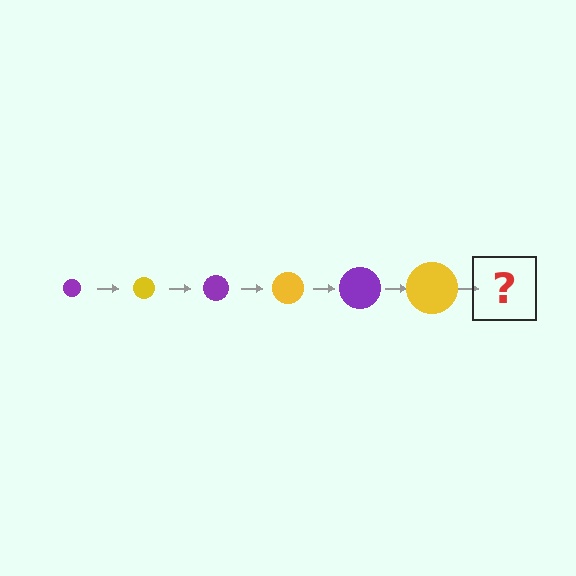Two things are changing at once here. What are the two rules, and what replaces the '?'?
The two rules are that the circle grows larger each step and the color cycles through purple and yellow. The '?' should be a purple circle, larger than the previous one.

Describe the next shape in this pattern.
It should be a purple circle, larger than the previous one.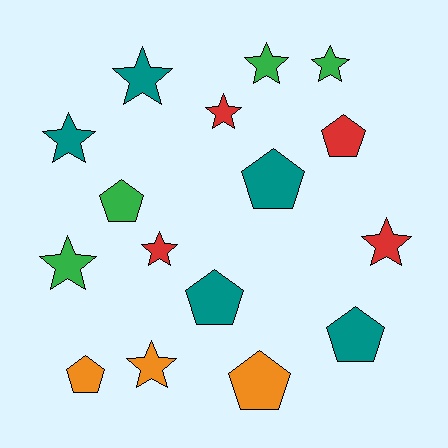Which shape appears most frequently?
Star, with 9 objects.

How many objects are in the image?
There are 16 objects.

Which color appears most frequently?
Teal, with 5 objects.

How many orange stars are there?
There is 1 orange star.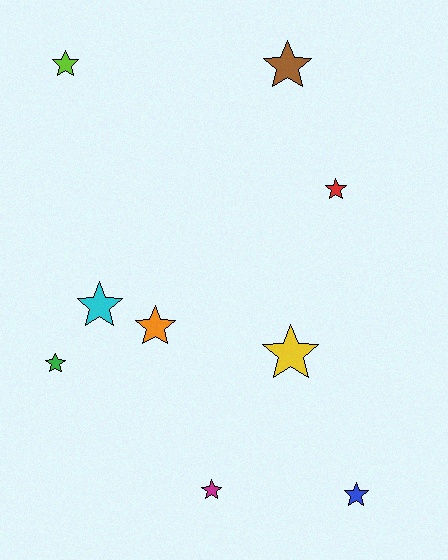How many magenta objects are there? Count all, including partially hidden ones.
There is 1 magenta object.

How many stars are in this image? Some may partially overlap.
There are 9 stars.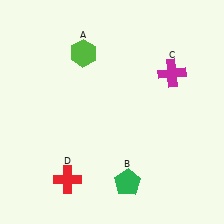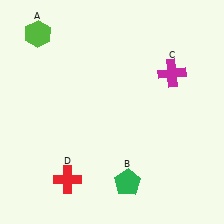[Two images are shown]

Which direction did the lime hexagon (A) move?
The lime hexagon (A) moved left.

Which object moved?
The lime hexagon (A) moved left.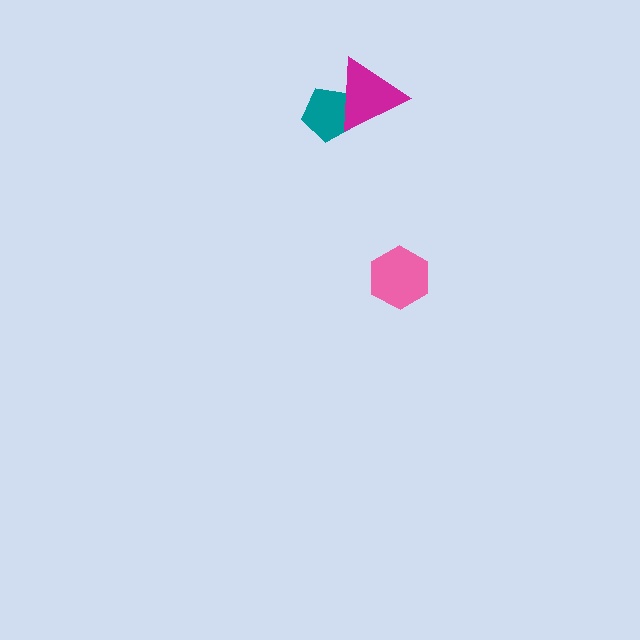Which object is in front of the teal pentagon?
The magenta triangle is in front of the teal pentagon.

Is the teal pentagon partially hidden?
Yes, it is partially covered by another shape.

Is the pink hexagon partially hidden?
No, no other shape covers it.